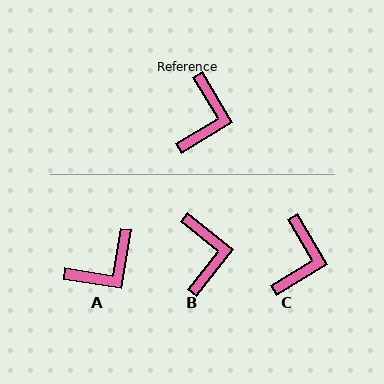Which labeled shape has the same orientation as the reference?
C.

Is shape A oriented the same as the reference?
No, it is off by about 40 degrees.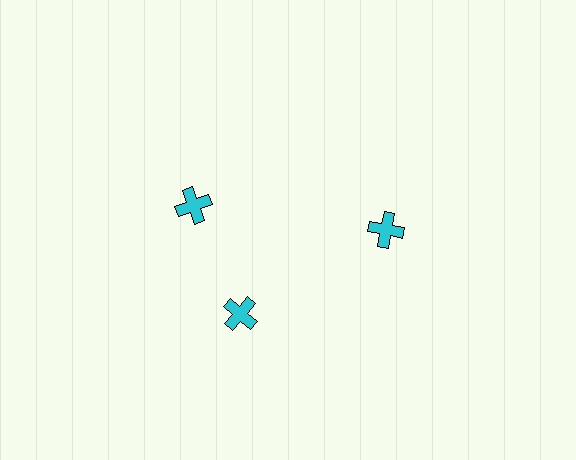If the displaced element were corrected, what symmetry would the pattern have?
It would have 3-fold rotational symmetry — the pattern would map onto itself every 120 degrees.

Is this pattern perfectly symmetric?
No. The 3 cyan crosses are arranged in a ring, but one element near the 11 o'clock position is rotated out of alignment along the ring, breaking the 3-fold rotational symmetry.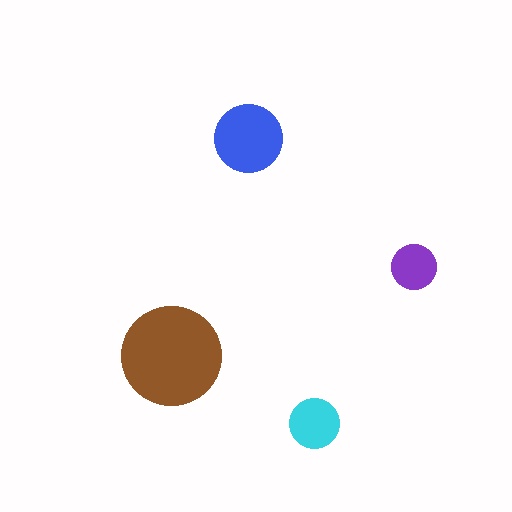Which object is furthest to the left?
The brown circle is leftmost.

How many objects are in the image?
There are 4 objects in the image.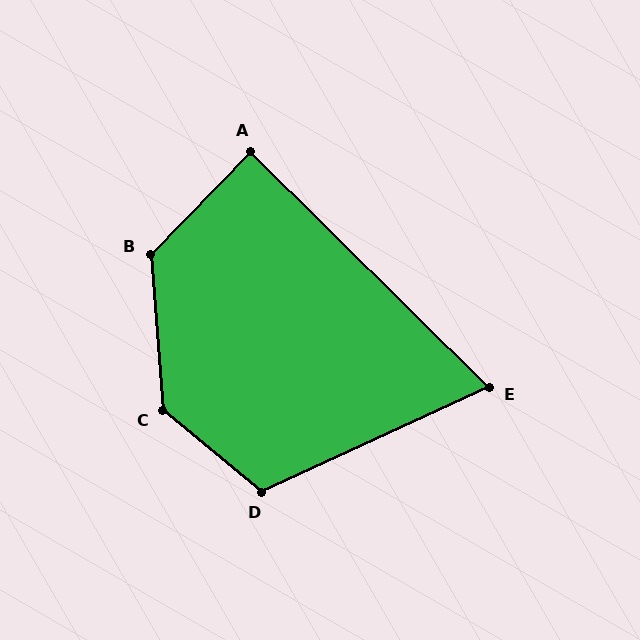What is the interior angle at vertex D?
Approximately 116 degrees (obtuse).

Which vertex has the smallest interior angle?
E, at approximately 69 degrees.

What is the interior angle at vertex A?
Approximately 90 degrees (approximately right).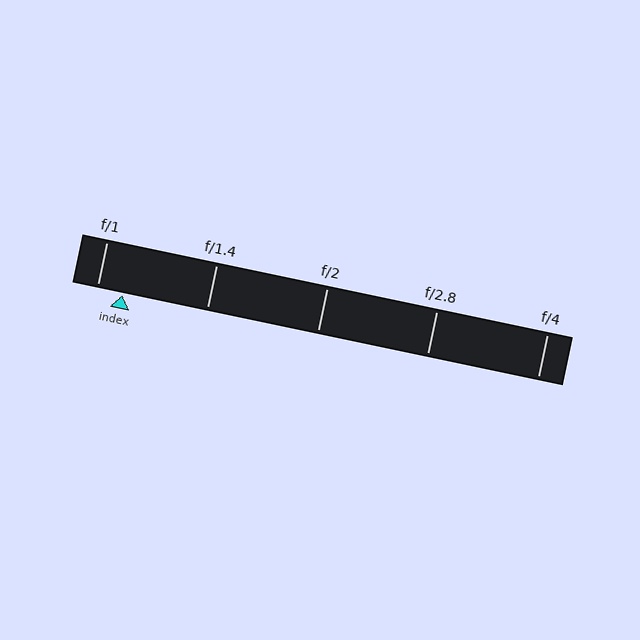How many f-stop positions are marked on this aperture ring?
There are 5 f-stop positions marked.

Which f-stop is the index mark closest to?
The index mark is closest to f/1.